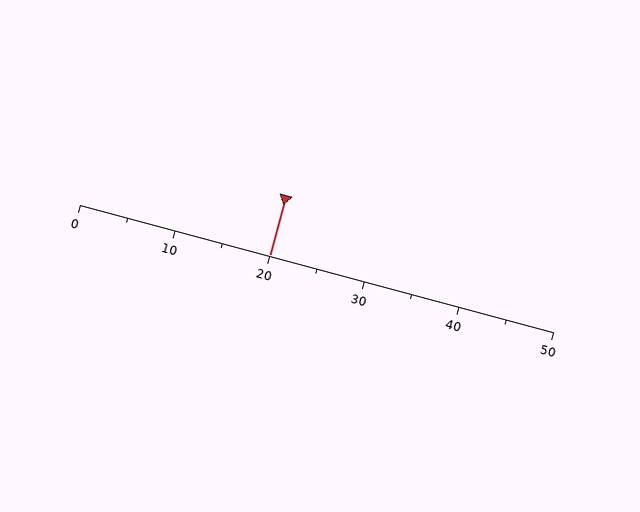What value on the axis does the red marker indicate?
The marker indicates approximately 20.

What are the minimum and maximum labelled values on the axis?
The axis runs from 0 to 50.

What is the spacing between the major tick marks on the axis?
The major ticks are spaced 10 apart.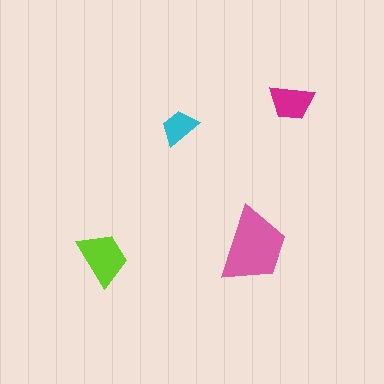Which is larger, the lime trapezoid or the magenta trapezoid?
The lime one.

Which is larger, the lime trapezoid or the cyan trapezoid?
The lime one.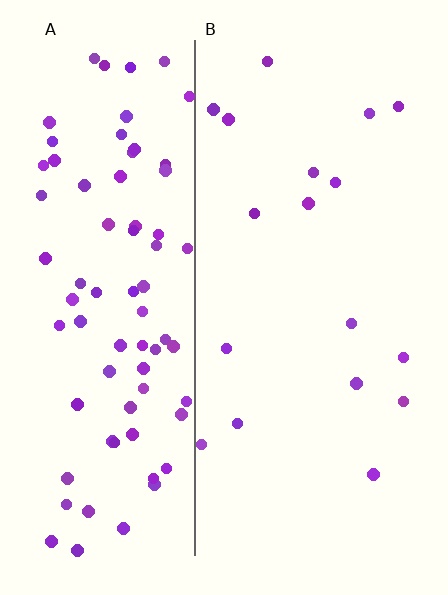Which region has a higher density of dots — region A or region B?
A (the left).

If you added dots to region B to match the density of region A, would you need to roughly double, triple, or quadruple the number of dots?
Approximately quadruple.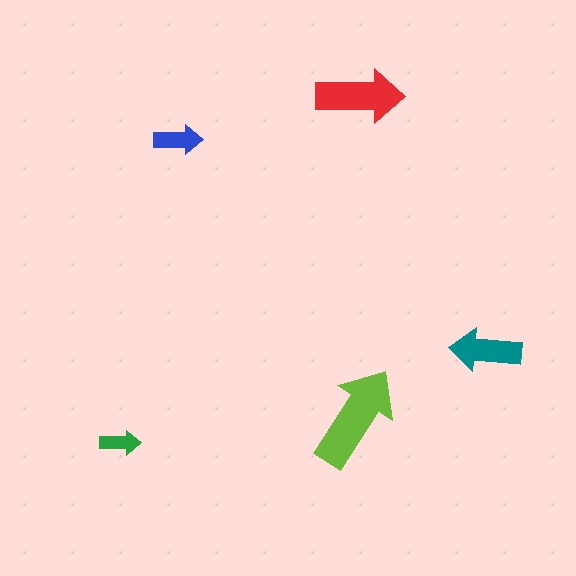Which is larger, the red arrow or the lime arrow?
The lime one.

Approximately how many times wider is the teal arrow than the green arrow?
About 2 times wider.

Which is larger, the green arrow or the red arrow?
The red one.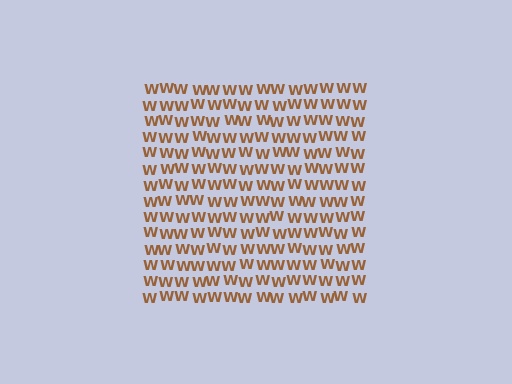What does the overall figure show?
The overall figure shows a square.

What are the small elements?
The small elements are letter W's.